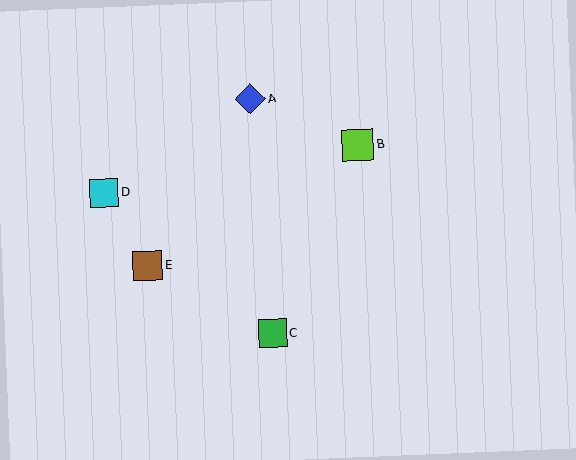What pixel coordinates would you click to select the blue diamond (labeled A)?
Click at (250, 99) to select the blue diamond A.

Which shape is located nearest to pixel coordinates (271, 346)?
The green square (labeled C) at (272, 333) is nearest to that location.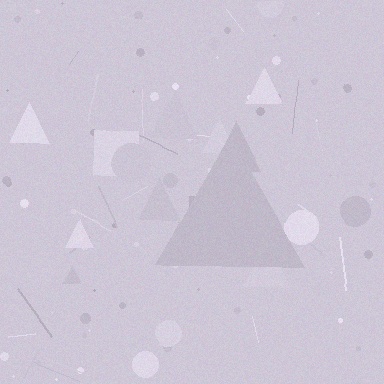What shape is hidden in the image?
A triangle is hidden in the image.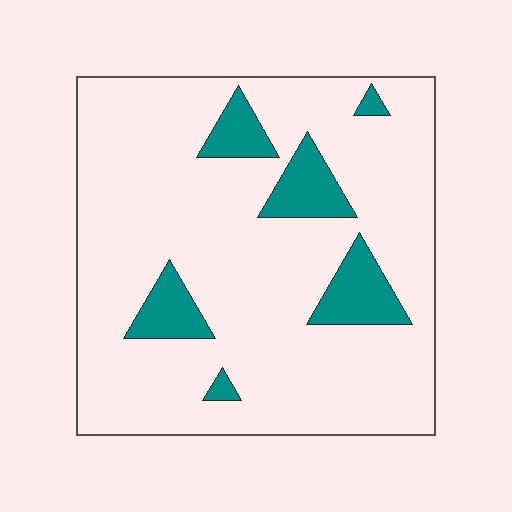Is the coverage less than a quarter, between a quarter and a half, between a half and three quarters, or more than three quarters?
Less than a quarter.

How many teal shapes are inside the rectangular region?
6.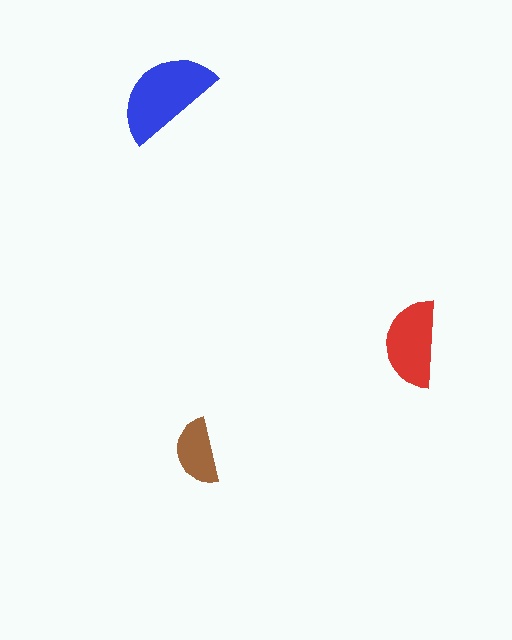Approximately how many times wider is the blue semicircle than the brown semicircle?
About 1.5 times wider.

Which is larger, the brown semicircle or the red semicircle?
The red one.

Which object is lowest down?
The brown semicircle is bottommost.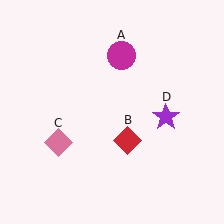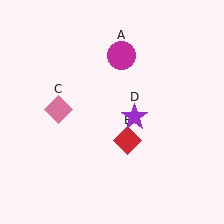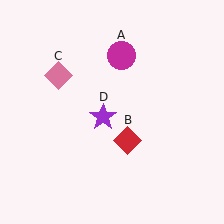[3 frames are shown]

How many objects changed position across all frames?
2 objects changed position: pink diamond (object C), purple star (object D).